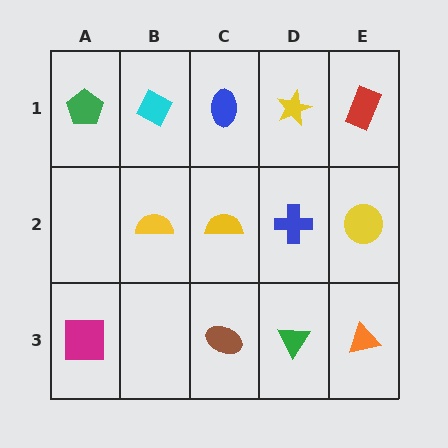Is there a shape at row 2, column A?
No, that cell is empty.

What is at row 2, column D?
A blue cross.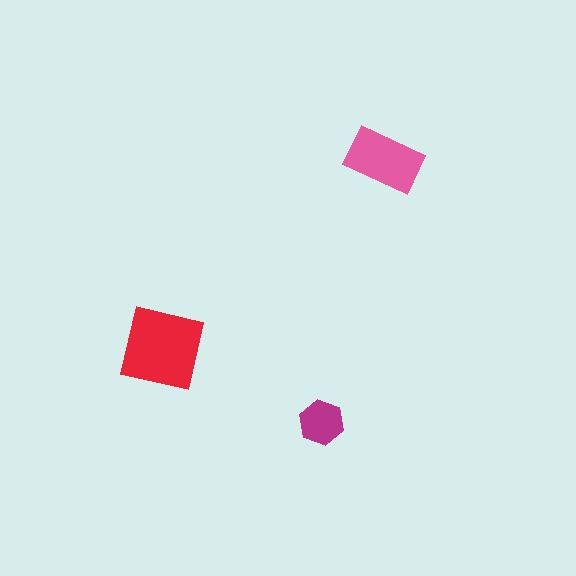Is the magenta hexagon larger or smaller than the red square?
Smaller.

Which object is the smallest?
The magenta hexagon.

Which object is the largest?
The red square.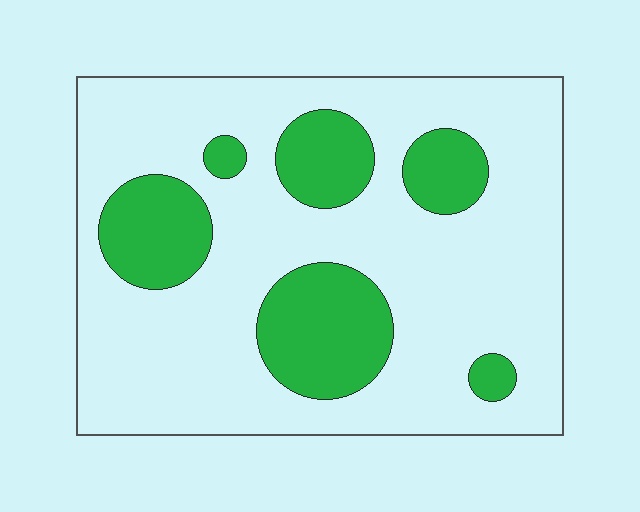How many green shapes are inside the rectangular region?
6.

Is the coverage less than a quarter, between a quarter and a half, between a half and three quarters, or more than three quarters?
Less than a quarter.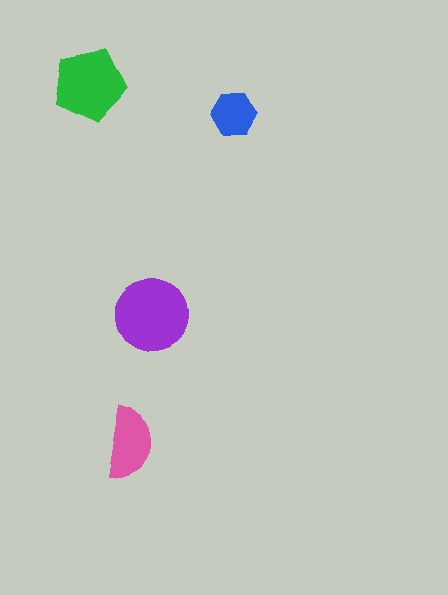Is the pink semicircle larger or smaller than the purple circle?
Smaller.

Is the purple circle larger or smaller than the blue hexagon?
Larger.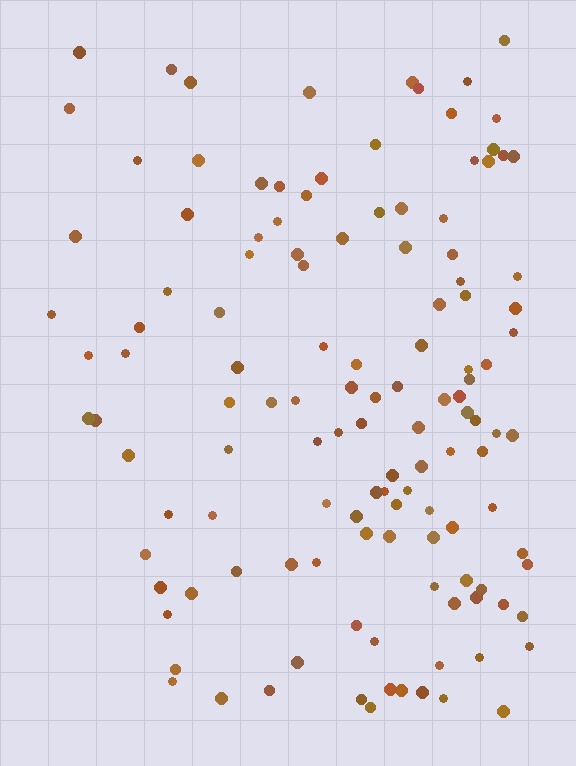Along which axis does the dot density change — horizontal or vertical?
Horizontal.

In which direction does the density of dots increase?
From left to right, with the right side densest.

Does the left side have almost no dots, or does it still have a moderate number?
Still a moderate number, just noticeably fewer than the right.